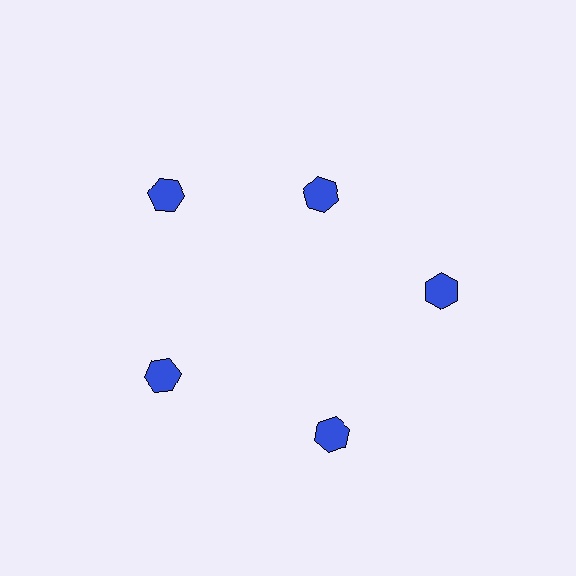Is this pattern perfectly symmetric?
No. The 5 blue hexagons are arranged in a ring, but one element near the 1 o'clock position is pulled inward toward the center, breaking the 5-fold rotational symmetry.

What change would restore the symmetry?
The symmetry would be restored by moving it outward, back onto the ring so that all 5 hexagons sit at equal angles and equal distance from the center.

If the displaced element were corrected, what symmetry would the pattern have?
It would have 5-fold rotational symmetry — the pattern would map onto itself every 72 degrees.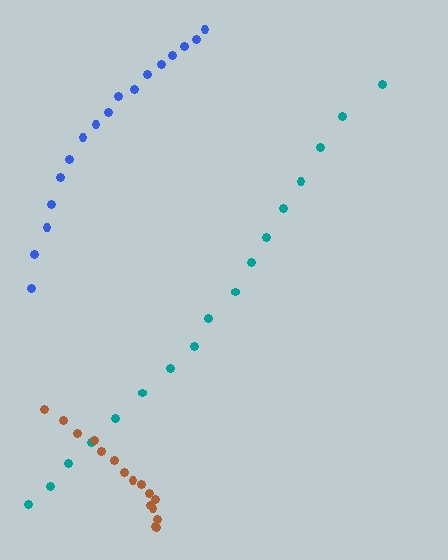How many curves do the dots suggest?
There are 3 distinct paths.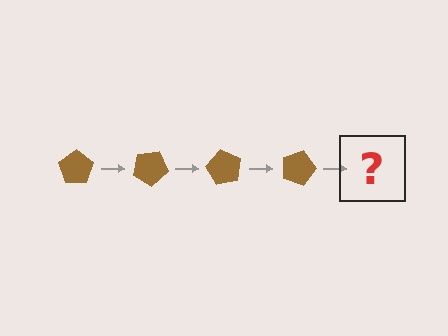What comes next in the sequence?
The next element should be a brown pentagon rotated 120 degrees.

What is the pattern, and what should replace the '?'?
The pattern is that the pentagon rotates 30 degrees each step. The '?' should be a brown pentagon rotated 120 degrees.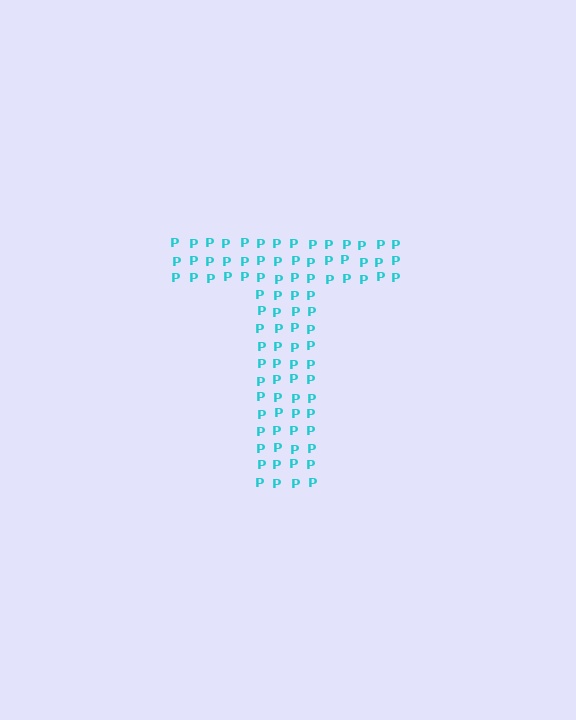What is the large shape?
The large shape is the letter T.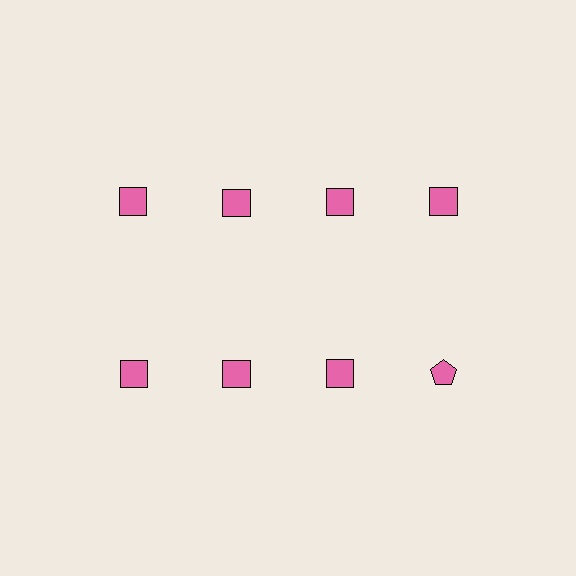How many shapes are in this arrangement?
There are 8 shapes arranged in a grid pattern.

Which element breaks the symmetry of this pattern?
The pink pentagon in the second row, second from right column breaks the symmetry. All other shapes are pink squares.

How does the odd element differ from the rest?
It has a different shape: pentagon instead of square.